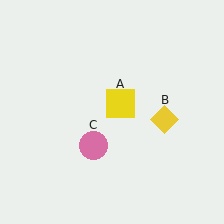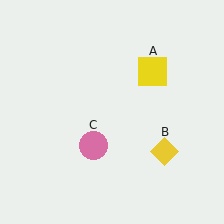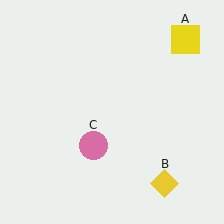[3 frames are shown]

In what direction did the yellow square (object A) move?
The yellow square (object A) moved up and to the right.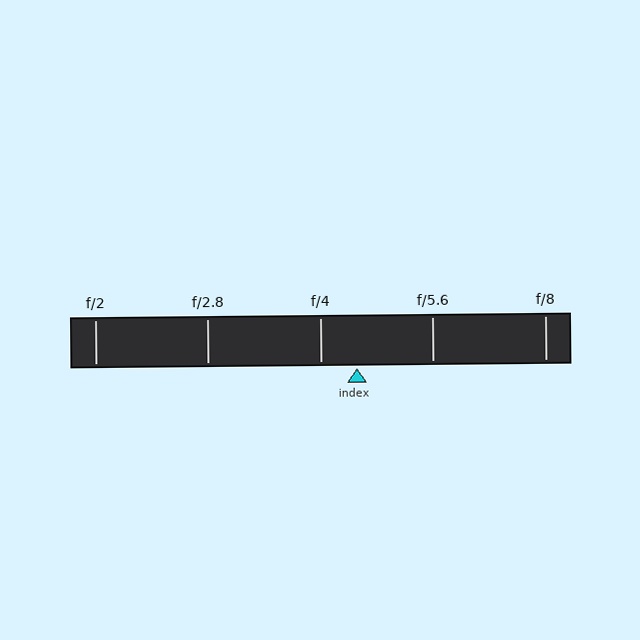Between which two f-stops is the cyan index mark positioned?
The index mark is between f/4 and f/5.6.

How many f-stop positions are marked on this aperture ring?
There are 5 f-stop positions marked.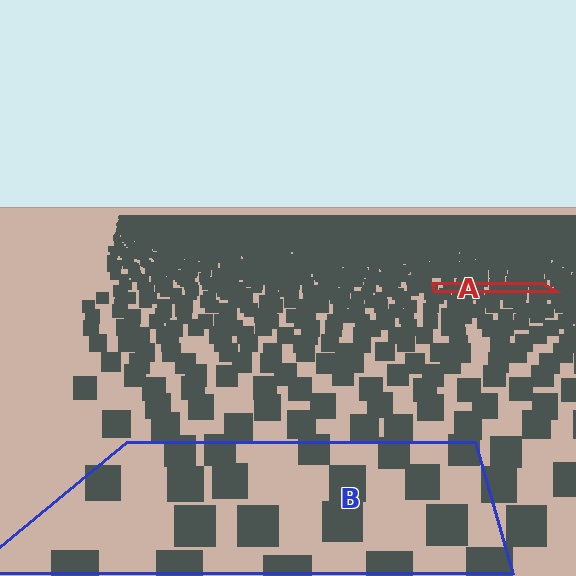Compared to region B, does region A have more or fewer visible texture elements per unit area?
Region A has more texture elements per unit area — they are packed more densely because it is farther away.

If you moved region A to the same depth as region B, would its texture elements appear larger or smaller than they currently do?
They would appear larger. At a closer depth, the same texture elements are projected at a bigger on-screen size.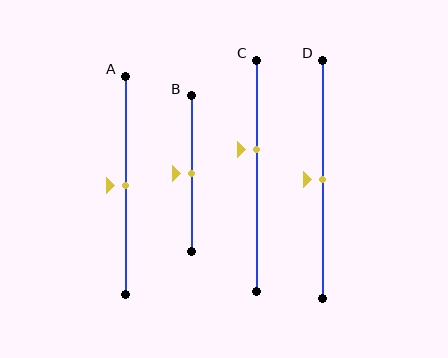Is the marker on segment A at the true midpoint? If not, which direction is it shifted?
Yes, the marker on segment A is at the true midpoint.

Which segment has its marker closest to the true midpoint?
Segment A has its marker closest to the true midpoint.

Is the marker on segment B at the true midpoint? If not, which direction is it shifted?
Yes, the marker on segment B is at the true midpoint.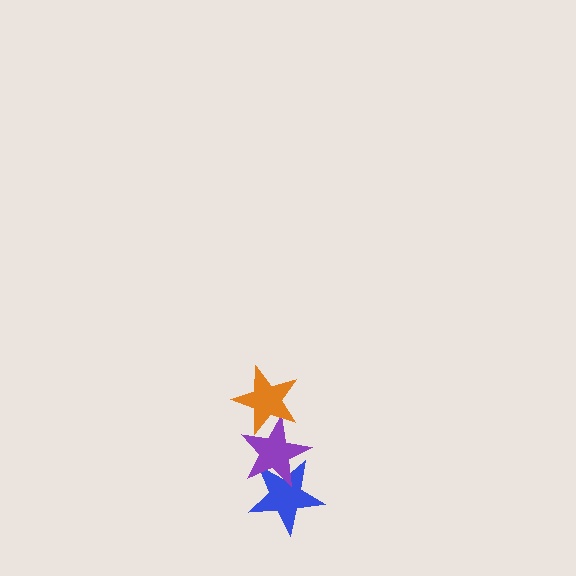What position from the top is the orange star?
The orange star is 1st from the top.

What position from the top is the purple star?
The purple star is 2nd from the top.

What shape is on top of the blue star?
The purple star is on top of the blue star.